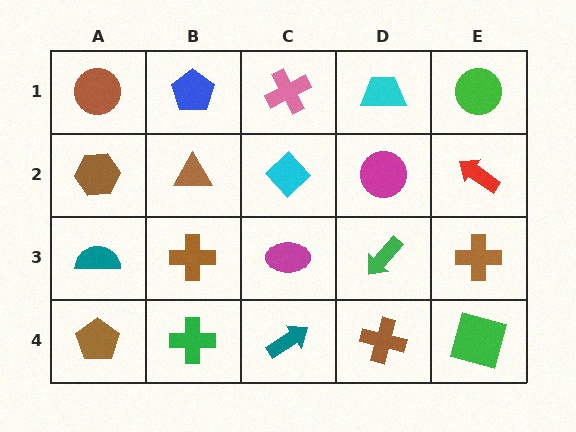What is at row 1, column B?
A blue pentagon.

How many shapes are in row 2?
5 shapes.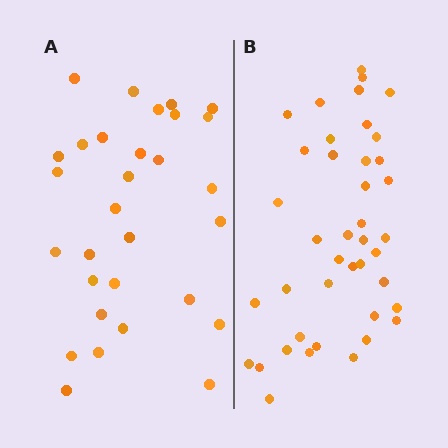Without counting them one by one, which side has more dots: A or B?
Region B (the right region) has more dots.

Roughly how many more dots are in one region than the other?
Region B has roughly 12 or so more dots than region A.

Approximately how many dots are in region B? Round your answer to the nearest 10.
About 40 dots. (The exact count is 41, which rounds to 40.)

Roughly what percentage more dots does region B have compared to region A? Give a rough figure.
About 35% more.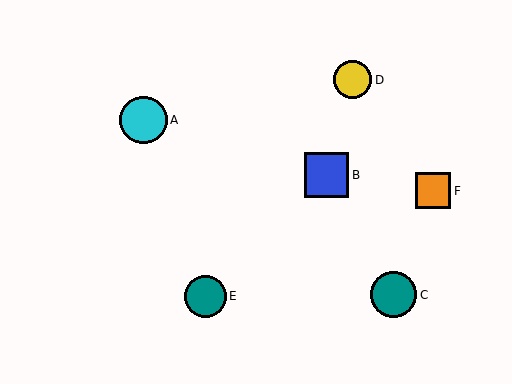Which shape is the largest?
The cyan circle (labeled A) is the largest.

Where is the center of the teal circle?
The center of the teal circle is at (206, 296).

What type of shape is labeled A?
Shape A is a cyan circle.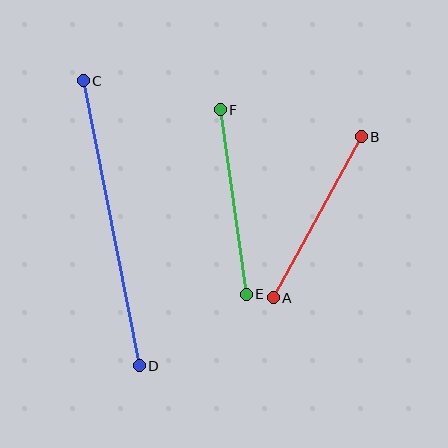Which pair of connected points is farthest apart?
Points C and D are farthest apart.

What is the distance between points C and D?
The distance is approximately 290 pixels.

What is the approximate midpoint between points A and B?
The midpoint is at approximately (317, 217) pixels.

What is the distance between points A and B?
The distance is approximately 183 pixels.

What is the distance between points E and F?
The distance is approximately 186 pixels.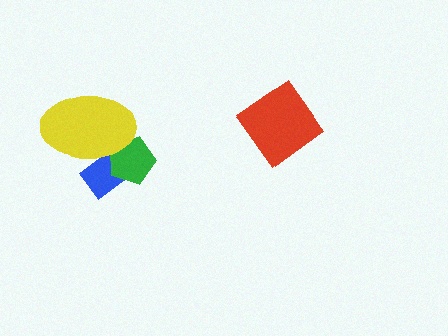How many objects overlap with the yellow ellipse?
2 objects overlap with the yellow ellipse.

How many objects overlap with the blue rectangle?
2 objects overlap with the blue rectangle.